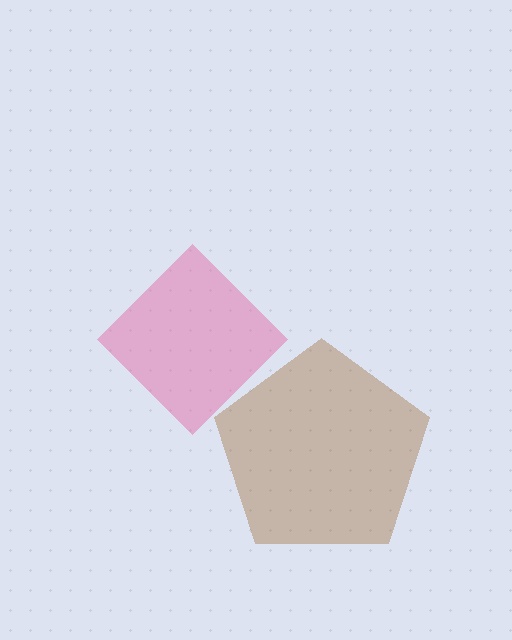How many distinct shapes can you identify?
There are 2 distinct shapes: a brown pentagon, a pink diamond.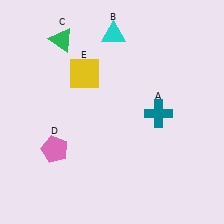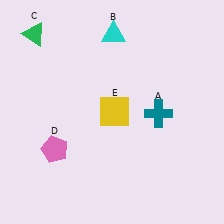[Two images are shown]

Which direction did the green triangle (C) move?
The green triangle (C) moved left.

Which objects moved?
The objects that moved are: the green triangle (C), the yellow square (E).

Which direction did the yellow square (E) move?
The yellow square (E) moved down.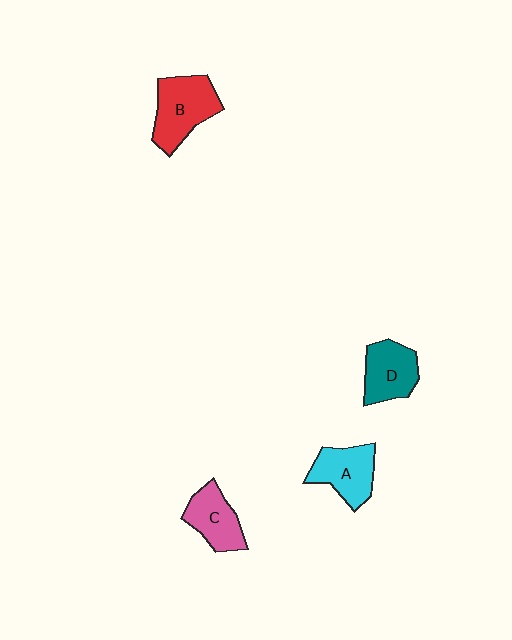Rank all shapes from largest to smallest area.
From largest to smallest: B (red), A (cyan), D (teal), C (pink).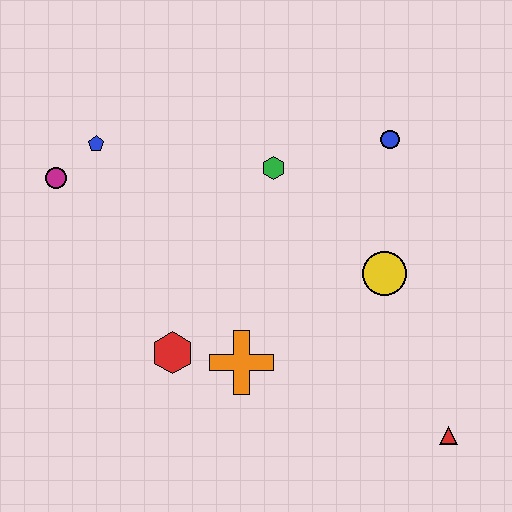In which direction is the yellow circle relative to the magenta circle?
The yellow circle is to the right of the magenta circle.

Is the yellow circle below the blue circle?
Yes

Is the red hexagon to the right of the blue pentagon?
Yes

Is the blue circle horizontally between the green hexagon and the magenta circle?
No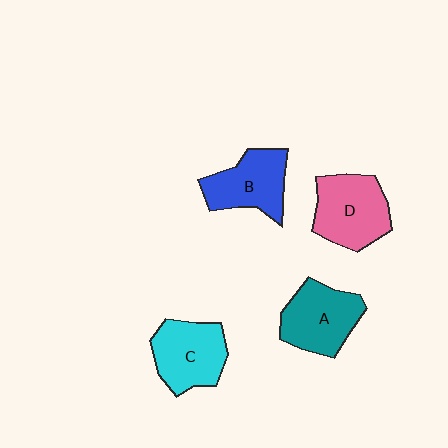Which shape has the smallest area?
Shape B (blue).